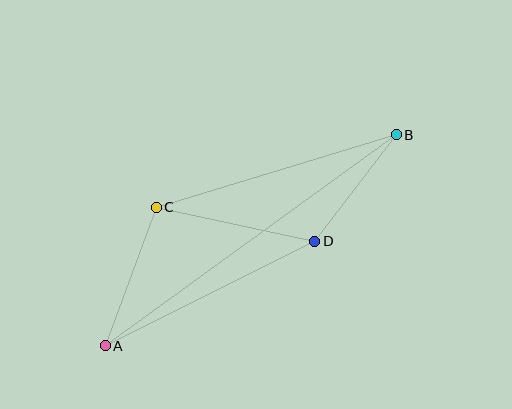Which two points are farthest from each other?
Points A and B are farthest from each other.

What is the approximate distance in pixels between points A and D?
The distance between A and D is approximately 234 pixels.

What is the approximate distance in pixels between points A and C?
The distance between A and C is approximately 147 pixels.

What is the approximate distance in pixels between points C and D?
The distance between C and D is approximately 162 pixels.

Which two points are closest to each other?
Points B and D are closest to each other.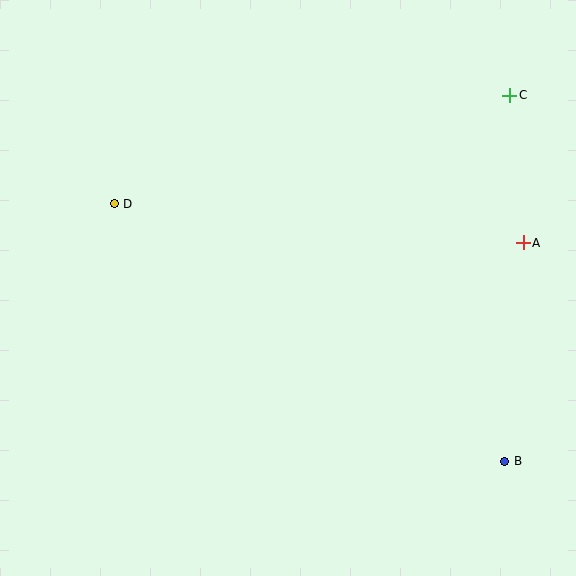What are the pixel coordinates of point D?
Point D is at (114, 204).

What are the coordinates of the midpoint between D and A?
The midpoint between D and A is at (319, 223).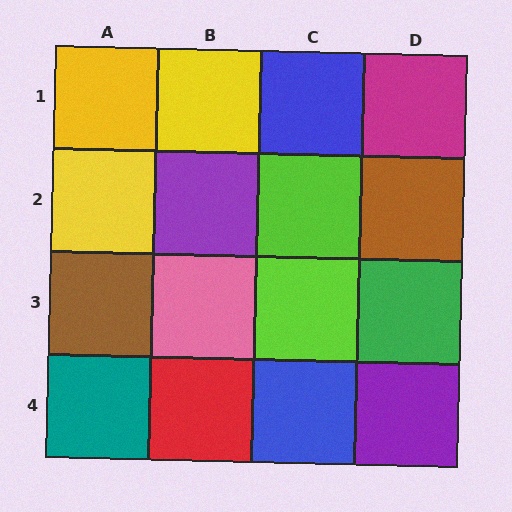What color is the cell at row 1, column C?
Blue.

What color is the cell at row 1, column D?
Magenta.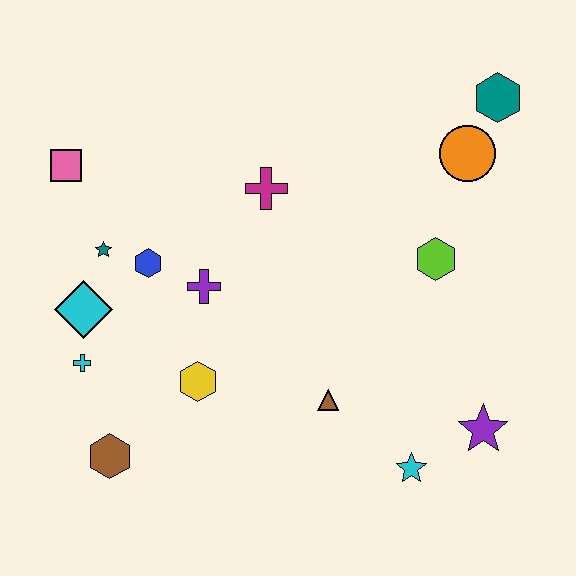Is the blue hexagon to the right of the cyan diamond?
Yes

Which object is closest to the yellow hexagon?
The purple cross is closest to the yellow hexagon.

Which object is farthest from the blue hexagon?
The teal hexagon is farthest from the blue hexagon.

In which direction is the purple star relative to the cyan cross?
The purple star is to the right of the cyan cross.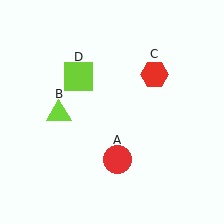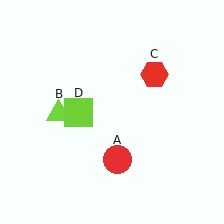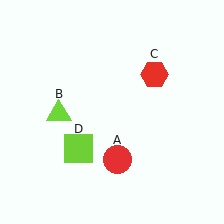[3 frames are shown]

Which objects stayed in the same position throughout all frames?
Red circle (object A) and lime triangle (object B) and red hexagon (object C) remained stationary.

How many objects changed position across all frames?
1 object changed position: lime square (object D).